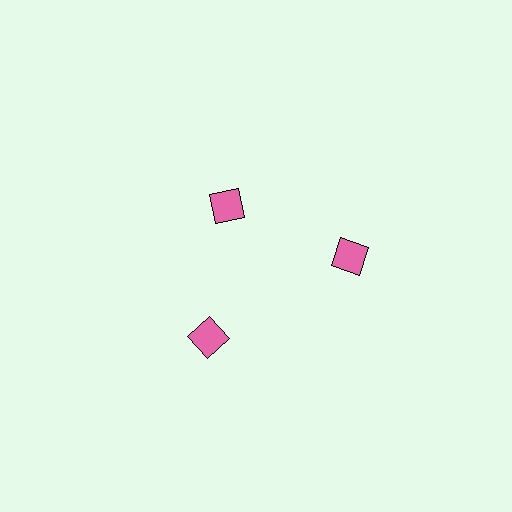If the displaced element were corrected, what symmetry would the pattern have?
It would have 3-fold rotational symmetry — the pattern would map onto itself every 120 degrees.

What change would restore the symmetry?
The symmetry would be restored by moving it outward, back onto the ring so that all 3 diamonds sit at equal angles and equal distance from the center.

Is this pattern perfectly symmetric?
No. The 3 pink diamonds are arranged in a ring, but one element near the 11 o'clock position is pulled inward toward the center, breaking the 3-fold rotational symmetry.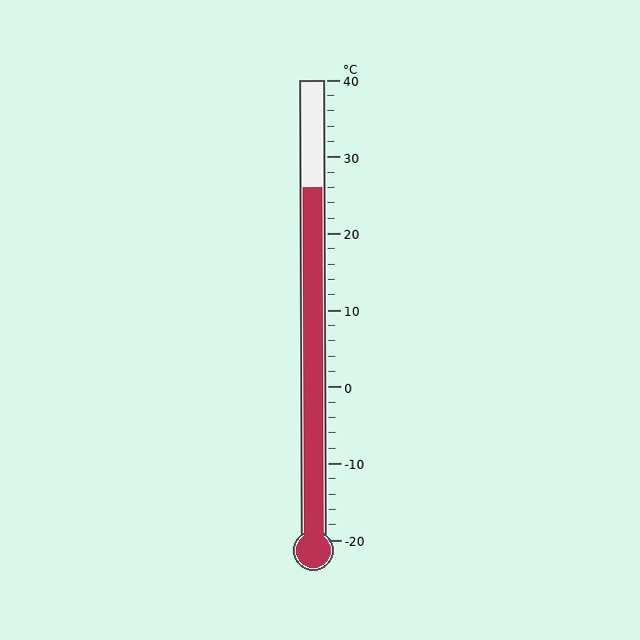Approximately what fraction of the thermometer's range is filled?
The thermometer is filled to approximately 75% of its range.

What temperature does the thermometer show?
The thermometer shows approximately 26°C.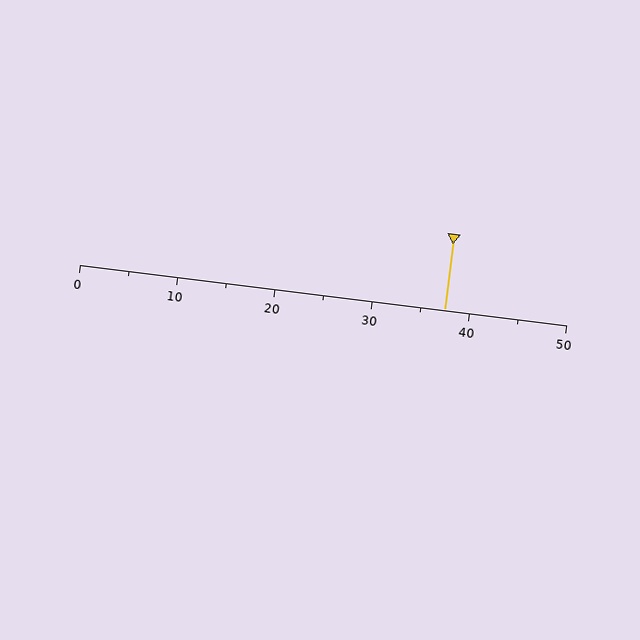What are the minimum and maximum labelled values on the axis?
The axis runs from 0 to 50.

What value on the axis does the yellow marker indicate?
The marker indicates approximately 37.5.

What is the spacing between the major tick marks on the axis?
The major ticks are spaced 10 apart.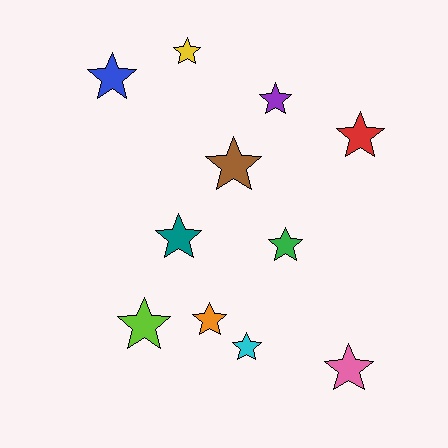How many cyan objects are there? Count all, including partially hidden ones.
There is 1 cyan object.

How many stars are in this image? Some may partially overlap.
There are 11 stars.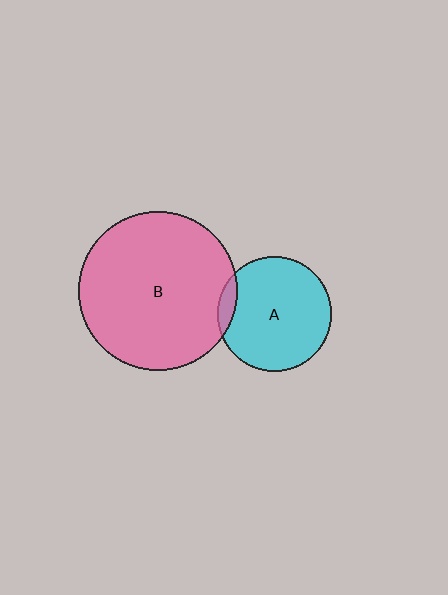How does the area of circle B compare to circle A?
Approximately 1.9 times.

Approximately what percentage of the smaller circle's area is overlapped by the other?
Approximately 10%.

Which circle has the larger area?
Circle B (pink).